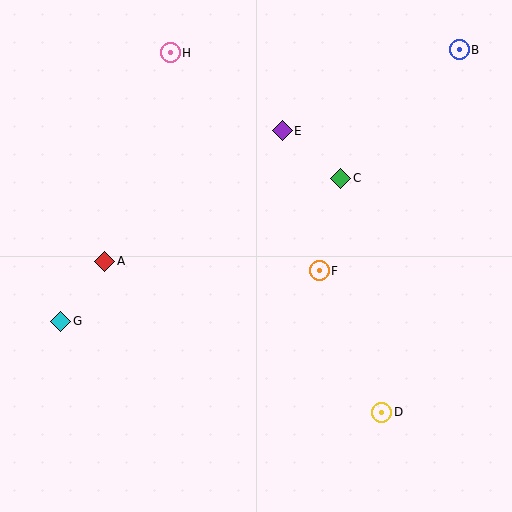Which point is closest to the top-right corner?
Point B is closest to the top-right corner.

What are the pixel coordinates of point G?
Point G is at (61, 321).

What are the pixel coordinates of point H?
Point H is at (170, 53).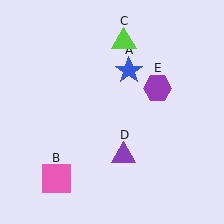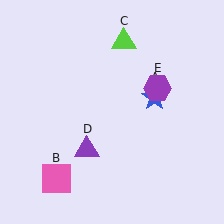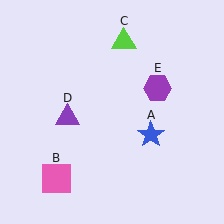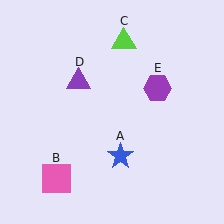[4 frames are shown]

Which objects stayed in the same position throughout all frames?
Pink square (object B) and lime triangle (object C) and purple hexagon (object E) remained stationary.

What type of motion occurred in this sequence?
The blue star (object A), purple triangle (object D) rotated clockwise around the center of the scene.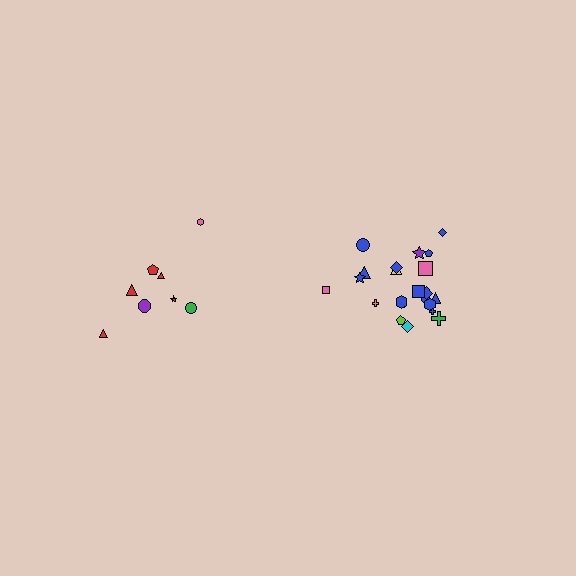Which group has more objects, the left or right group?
The right group.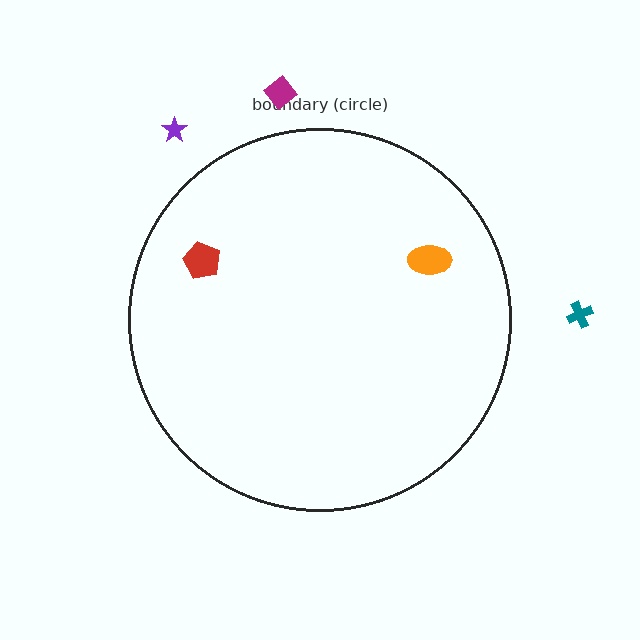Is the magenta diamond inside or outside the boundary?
Outside.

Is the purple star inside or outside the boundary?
Outside.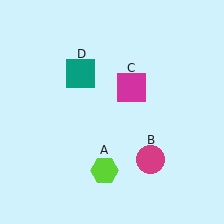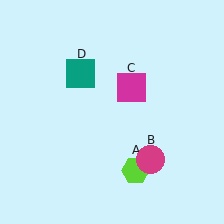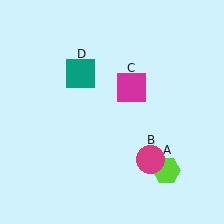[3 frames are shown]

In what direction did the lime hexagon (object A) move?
The lime hexagon (object A) moved right.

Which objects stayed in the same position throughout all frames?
Magenta circle (object B) and magenta square (object C) and teal square (object D) remained stationary.